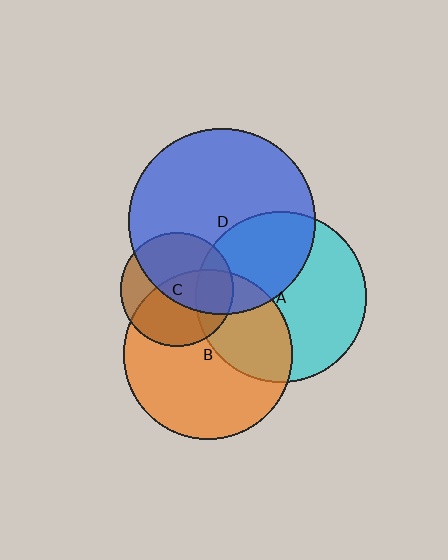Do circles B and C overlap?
Yes.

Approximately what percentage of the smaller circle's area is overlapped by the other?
Approximately 55%.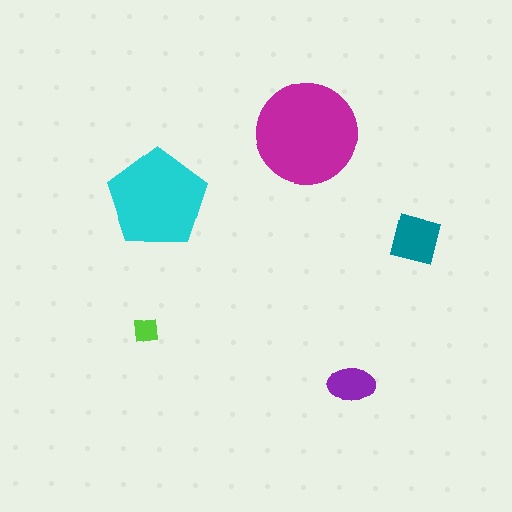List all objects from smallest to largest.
The lime square, the purple ellipse, the teal square, the cyan pentagon, the magenta circle.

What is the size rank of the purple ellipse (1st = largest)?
4th.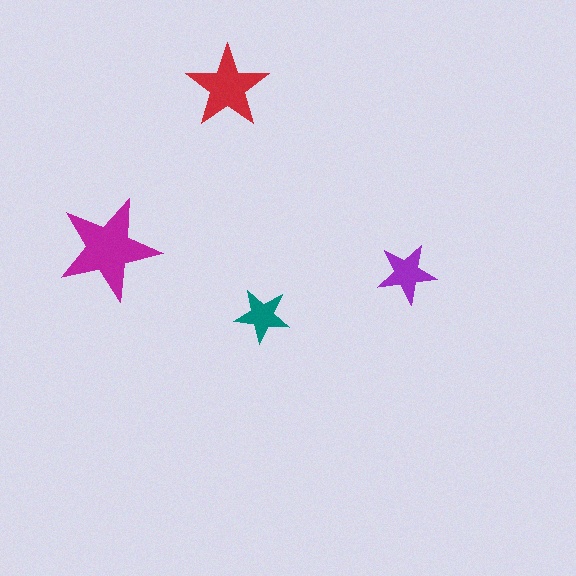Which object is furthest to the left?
The magenta star is leftmost.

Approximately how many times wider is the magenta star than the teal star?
About 2 times wider.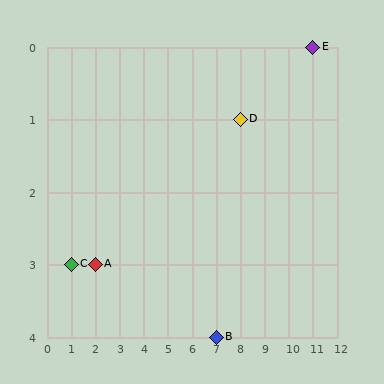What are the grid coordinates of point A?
Point A is at grid coordinates (2, 3).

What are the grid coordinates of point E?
Point E is at grid coordinates (11, 0).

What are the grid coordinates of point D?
Point D is at grid coordinates (8, 1).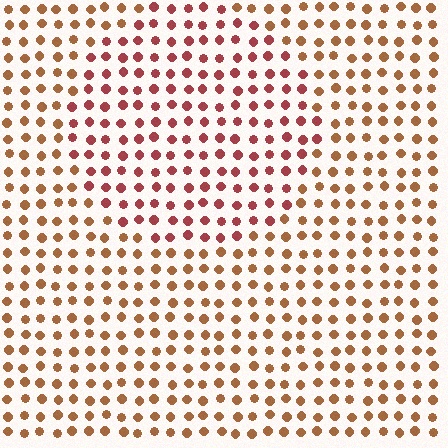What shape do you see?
I see a circle.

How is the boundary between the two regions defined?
The boundary is defined purely by a slight shift in hue (about 31 degrees). Spacing, size, and orientation are identical on both sides.